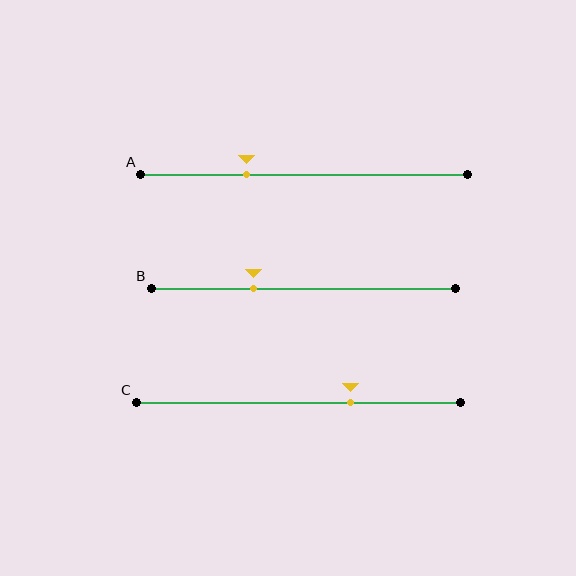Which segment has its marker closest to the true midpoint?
Segment C has its marker closest to the true midpoint.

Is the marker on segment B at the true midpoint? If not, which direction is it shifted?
No, the marker on segment B is shifted to the left by about 16% of the segment length.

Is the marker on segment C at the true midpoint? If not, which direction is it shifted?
No, the marker on segment C is shifted to the right by about 16% of the segment length.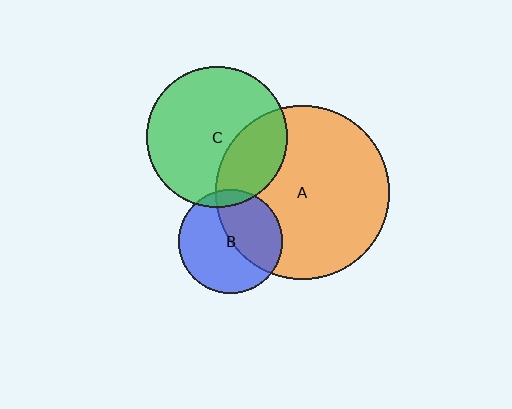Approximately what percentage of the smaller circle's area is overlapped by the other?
Approximately 45%.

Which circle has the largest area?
Circle A (orange).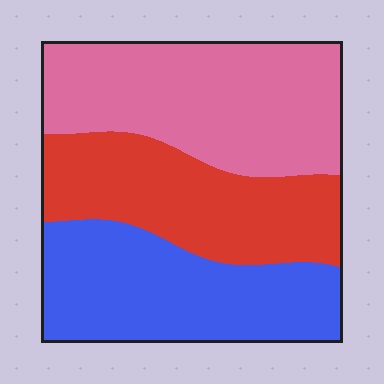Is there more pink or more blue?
Pink.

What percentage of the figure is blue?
Blue covers 32% of the figure.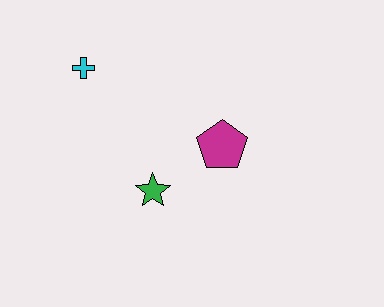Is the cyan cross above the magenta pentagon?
Yes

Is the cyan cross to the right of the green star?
No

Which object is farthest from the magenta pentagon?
The cyan cross is farthest from the magenta pentagon.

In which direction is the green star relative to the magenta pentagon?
The green star is to the left of the magenta pentagon.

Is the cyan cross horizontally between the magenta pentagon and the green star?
No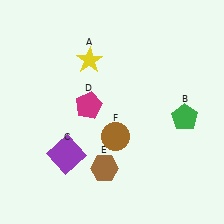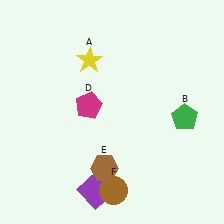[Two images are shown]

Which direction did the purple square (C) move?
The purple square (C) moved down.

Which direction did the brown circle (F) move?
The brown circle (F) moved down.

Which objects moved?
The objects that moved are: the purple square (C), the brown circle (F).